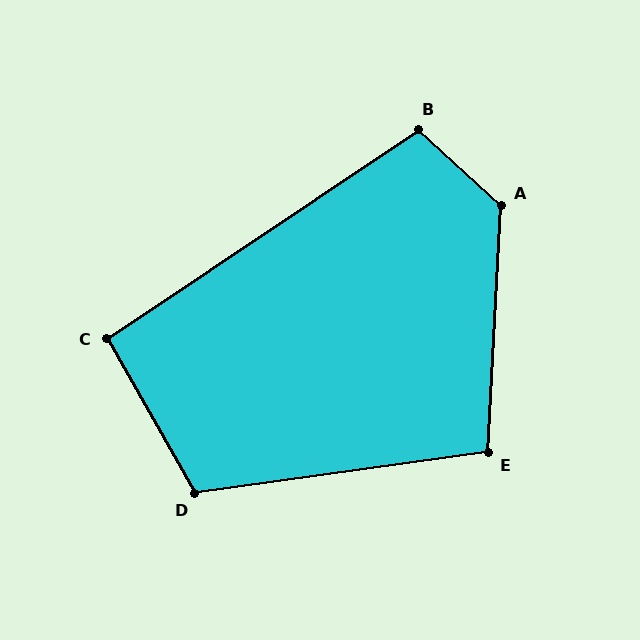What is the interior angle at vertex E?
Approximately 101 degrees (obtuse).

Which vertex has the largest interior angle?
A, at approximately 130 degrees.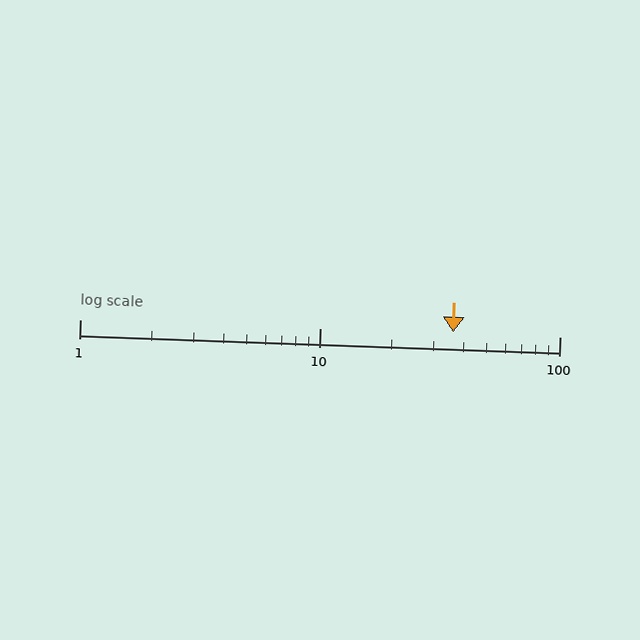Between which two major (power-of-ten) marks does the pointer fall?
The pointer is between 10 and 100.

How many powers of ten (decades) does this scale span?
The scale spans 2 decades, from 1 to 100.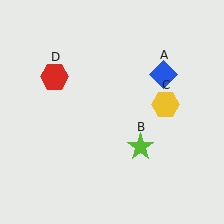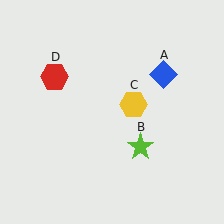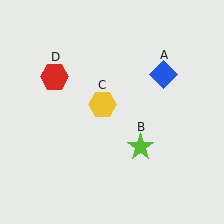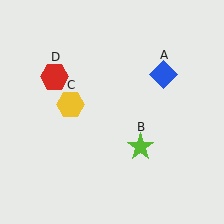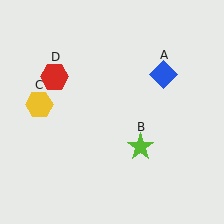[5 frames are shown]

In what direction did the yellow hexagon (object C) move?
The yellow hexagon (object C) moved left.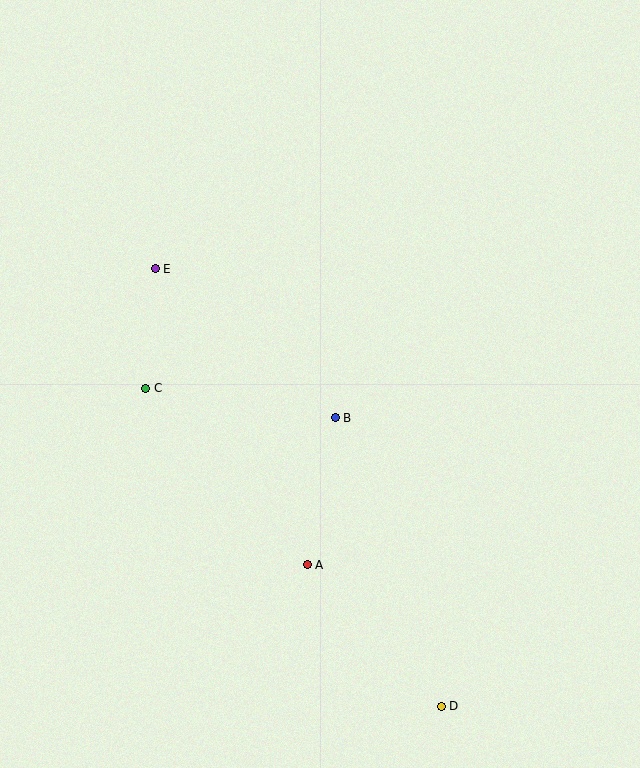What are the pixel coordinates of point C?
Point C is at (146, 388).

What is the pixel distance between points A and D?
The distance between A and D is 195 pixels.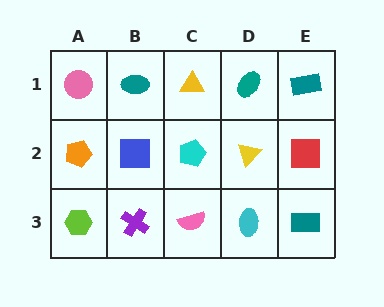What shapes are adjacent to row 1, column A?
An orange pentagon (row 2, column A), a teal ellipse (row 1, column B).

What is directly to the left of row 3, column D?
A pink semicircle.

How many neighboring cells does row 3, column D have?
3.